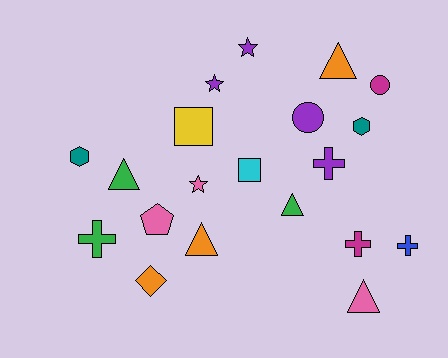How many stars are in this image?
There are 3 stars.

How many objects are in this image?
There are 20 objects.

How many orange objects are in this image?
There are 3 orange objects.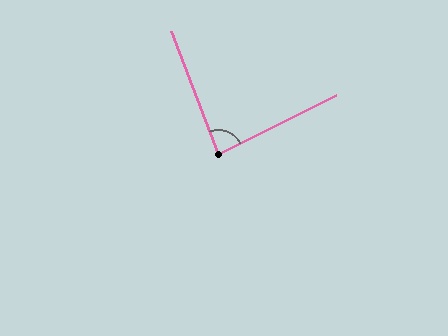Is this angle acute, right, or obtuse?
It is acute.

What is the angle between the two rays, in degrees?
Approximately 85 degrees.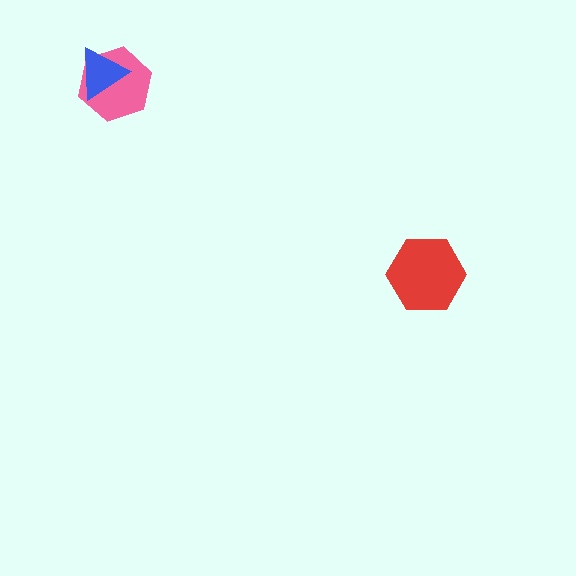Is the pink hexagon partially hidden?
Yes, it is partially covered by another shape.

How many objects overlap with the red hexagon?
0 objects overlap with the red hexagon.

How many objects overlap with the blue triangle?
1 object overlaps with the blue triangle.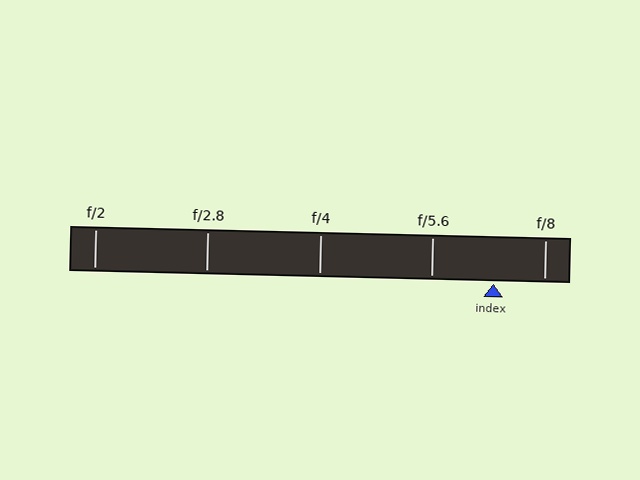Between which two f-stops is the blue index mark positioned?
The index mark is between f/5.6 and f/8.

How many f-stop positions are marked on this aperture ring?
There are 5 f-stop positions marked.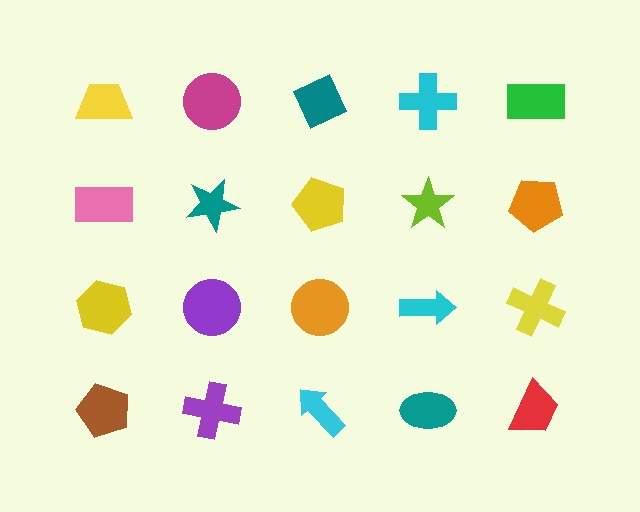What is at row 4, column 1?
A brown pentagon.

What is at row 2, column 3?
A yellow pentagon.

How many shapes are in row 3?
5 shapes.